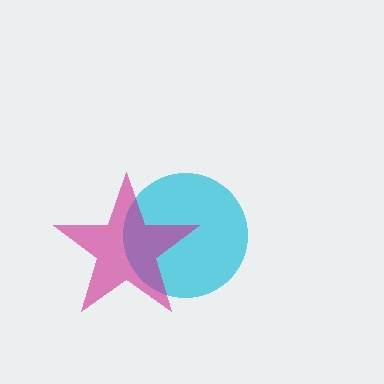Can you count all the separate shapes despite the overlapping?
Yes, there are 2 separate shapes.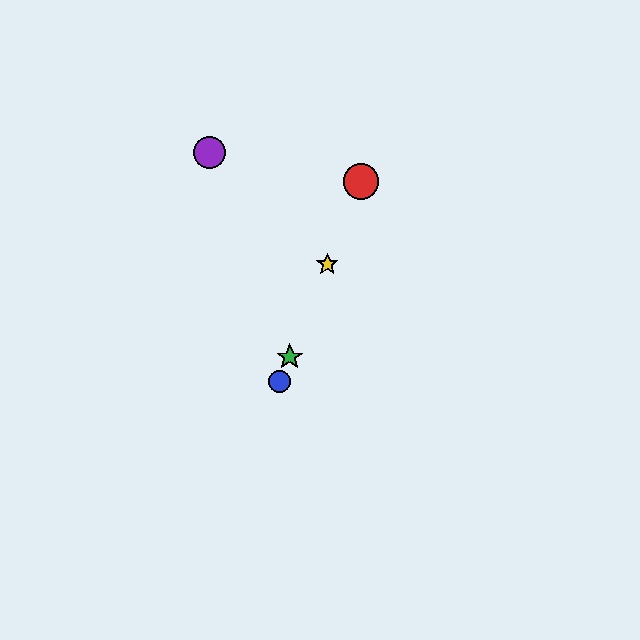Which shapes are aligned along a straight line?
The red circle, the blue circle, the green star, the yellow star are aligned along a straight line.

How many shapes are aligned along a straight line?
4 shapes (the red circle, the blue circle, the green star, the yellow star) are aligned along a straight line.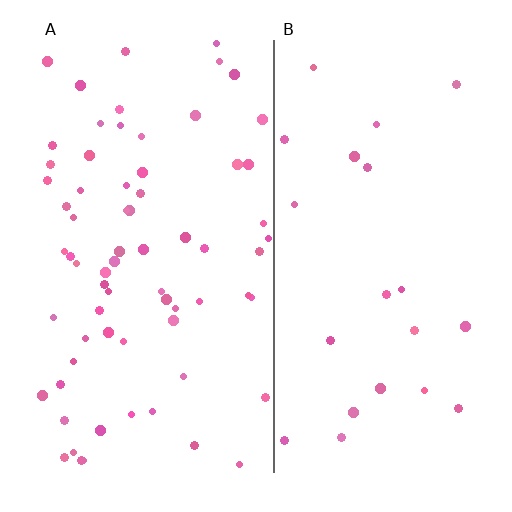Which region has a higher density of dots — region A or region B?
A (the left).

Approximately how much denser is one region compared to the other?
Approximately 3.2× — region A over region B.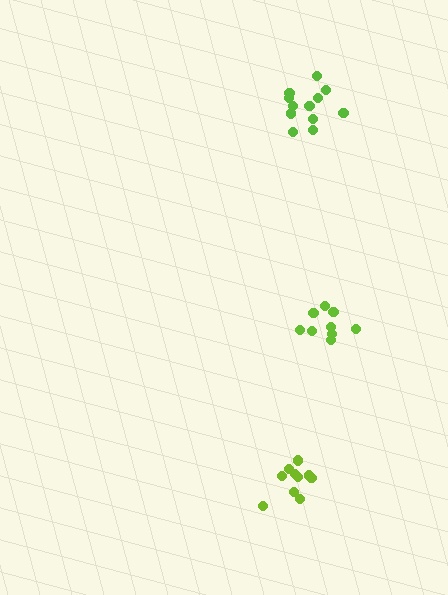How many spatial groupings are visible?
There are 3 spatial groupings.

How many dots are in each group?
Group 1: 10 dots, Group 2: 12 dots, Group 3: 9 dots (31 total).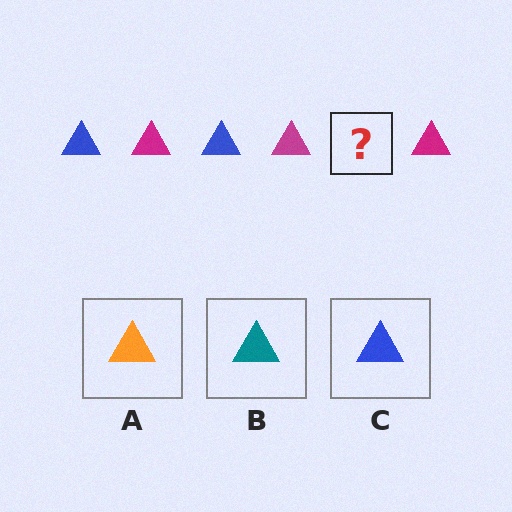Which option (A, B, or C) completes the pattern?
C.